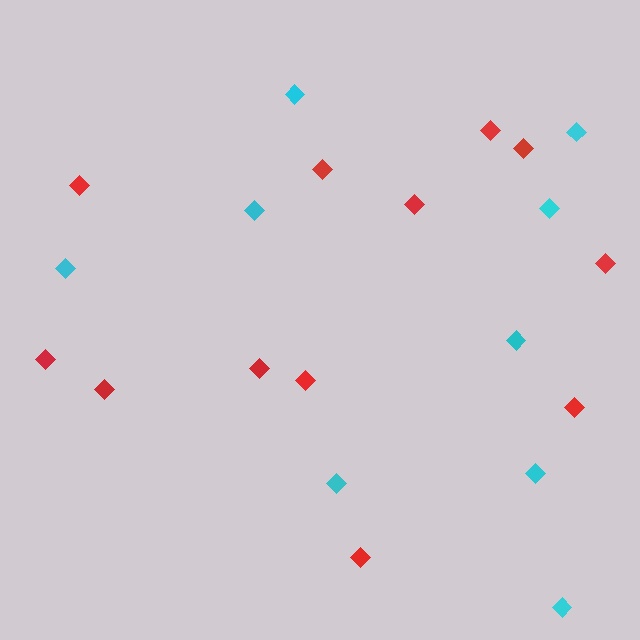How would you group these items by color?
There are 2 groups: one group of red diamonds (12) and one group of cyan diamonds (9).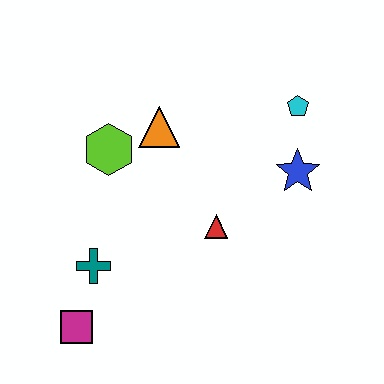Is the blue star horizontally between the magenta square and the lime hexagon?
No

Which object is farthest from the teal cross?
The cyan pentagon is farthest from the teal cross.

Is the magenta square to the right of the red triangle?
No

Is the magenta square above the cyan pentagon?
No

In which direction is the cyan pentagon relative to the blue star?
The cyan pentagon is above the blue star.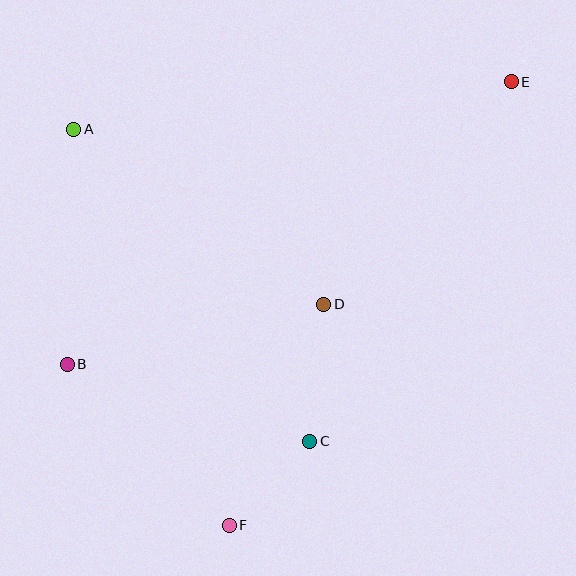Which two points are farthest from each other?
Points B and E are farthest from each other.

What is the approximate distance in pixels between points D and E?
The distance between D and E is approximately 291 pixels.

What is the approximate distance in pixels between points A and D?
The distance between A and D is approximately 305 pixels.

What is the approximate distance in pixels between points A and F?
The distance between A and F is approximately 426 pixels.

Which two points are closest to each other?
Points C and F are closest to each other.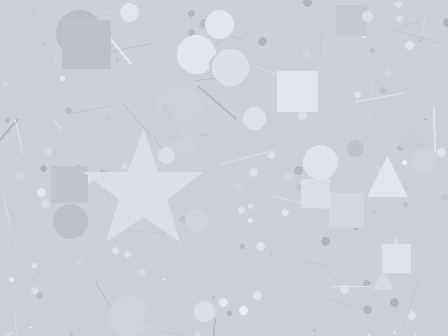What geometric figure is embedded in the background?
A star is embedded in the background.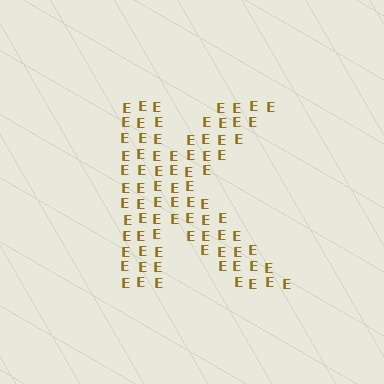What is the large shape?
The large shape is the letter K.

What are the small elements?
The small elements are letter E's.